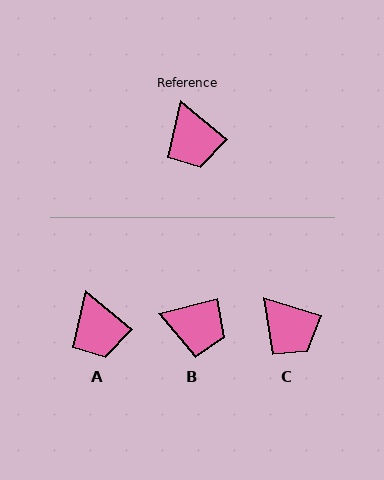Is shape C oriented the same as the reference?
No, it is off by about 23 degrees.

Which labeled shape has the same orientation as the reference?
A.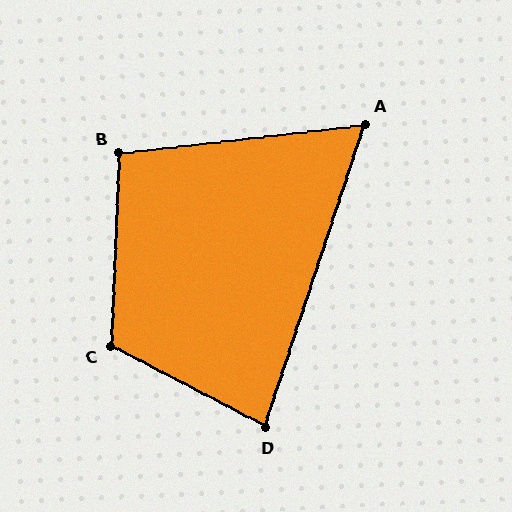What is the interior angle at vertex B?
Approximately 99 degrees (obtuse).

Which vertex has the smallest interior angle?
A, at approximately 65 degrees.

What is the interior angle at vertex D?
Approximately 81 degrees (acute).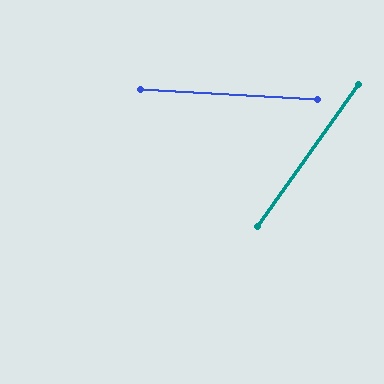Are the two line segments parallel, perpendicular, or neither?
Neither parallel nor perpendicular — they differ by about 58°.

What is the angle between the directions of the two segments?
Approximately 58 degrees.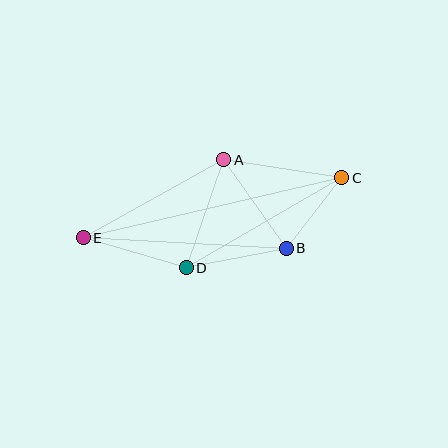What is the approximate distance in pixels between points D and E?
The distance between D and E is approximately 108 pixels.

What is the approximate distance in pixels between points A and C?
The distance between A and C is approximately 120 pixels.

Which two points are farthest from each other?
Points C and E are farthest from each other.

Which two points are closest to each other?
Points B and C are closest to each other.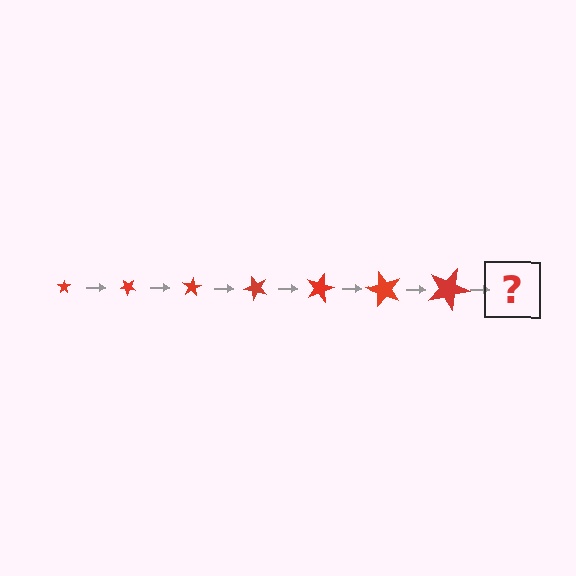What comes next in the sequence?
The next element should be a star, larger than the previous one and rotated 280 degrees from the start.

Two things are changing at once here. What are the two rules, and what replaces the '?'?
The two rules are that the star grows larger each step and it rotates 40 degrees each step. The '?' should be a star, larger than the previous one and rotated 280 degrees from the start.